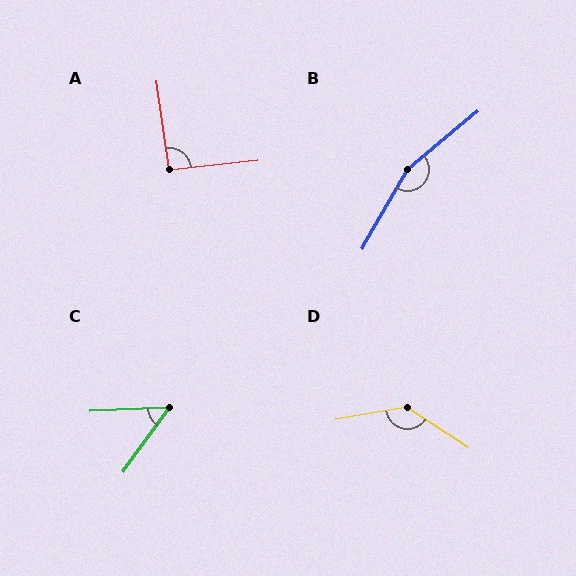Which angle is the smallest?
C, at approximately 52 degrees.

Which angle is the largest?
B, at approximately 159 degrees.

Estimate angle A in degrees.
Approximately 92 degrees.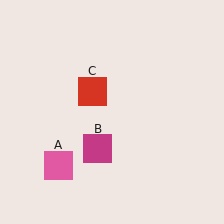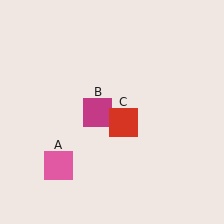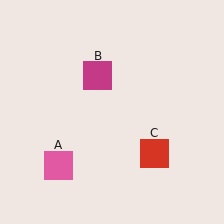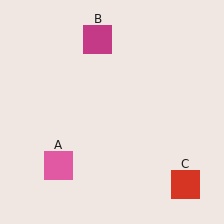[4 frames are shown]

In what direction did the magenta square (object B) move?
The magenta square (object B) moved up.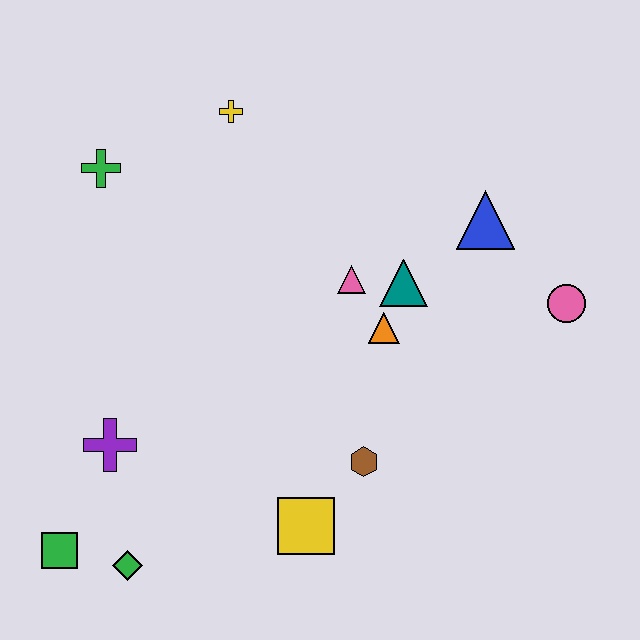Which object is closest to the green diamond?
The green square is closest to the green diamond.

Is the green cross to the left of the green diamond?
Yes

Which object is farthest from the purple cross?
The pink circle is farthest from the purple cross.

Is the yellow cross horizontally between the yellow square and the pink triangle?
No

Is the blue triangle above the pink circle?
Yes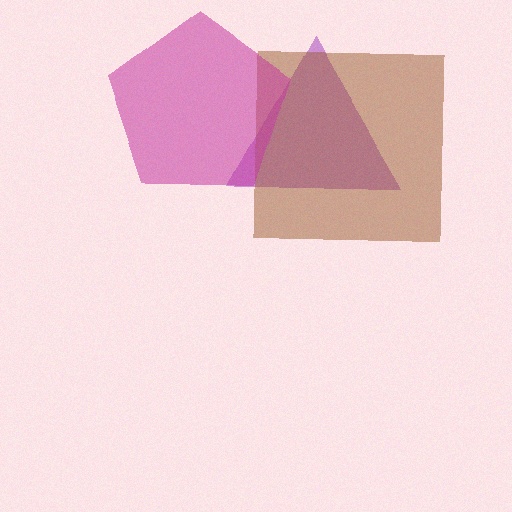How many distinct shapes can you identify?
There are 3 distinct shapes: a purple triangle, a brown square, a magenta pentagon.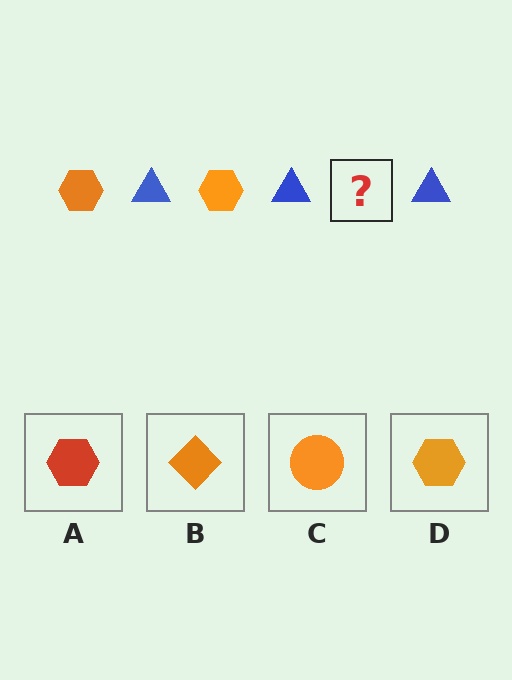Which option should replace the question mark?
Option D.